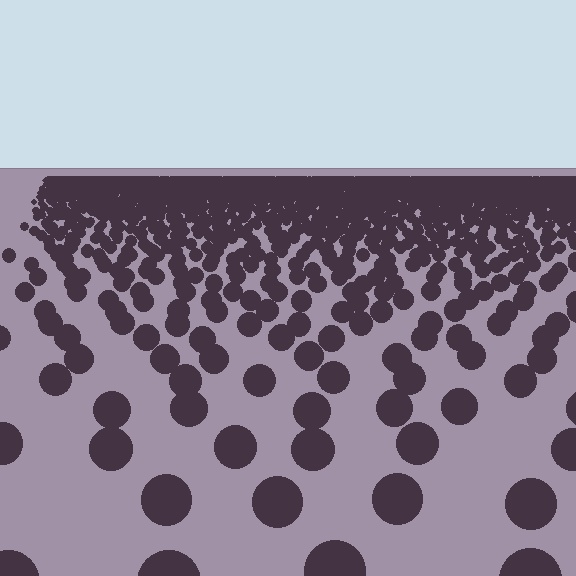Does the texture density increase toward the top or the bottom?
Density increases toward the top.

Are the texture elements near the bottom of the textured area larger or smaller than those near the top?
Larger. Near the bottom, elements are closer to the viewer and appear at a bigger on-screen size.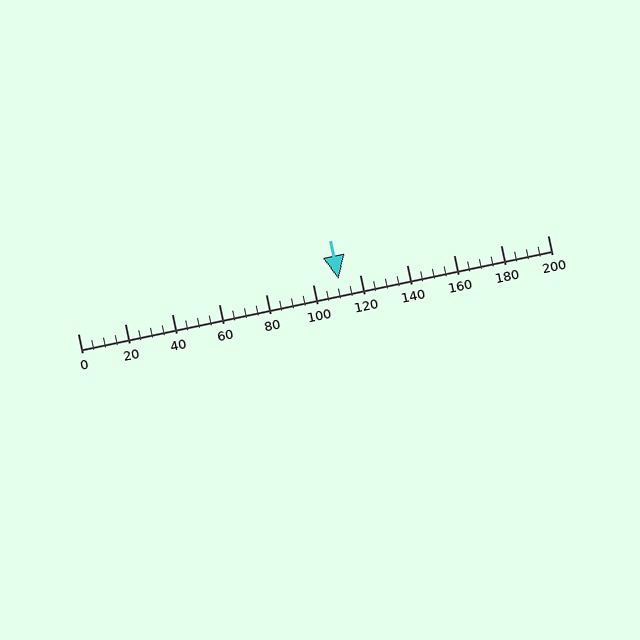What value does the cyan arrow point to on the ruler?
The cyan arrow points to approximately 111.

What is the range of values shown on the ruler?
The ruler shows values from 0 to 200.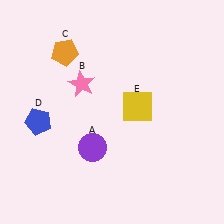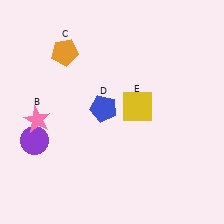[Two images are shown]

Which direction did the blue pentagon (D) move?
The blue pentagon (D) moved right.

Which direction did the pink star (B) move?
The pink star (B) moved left.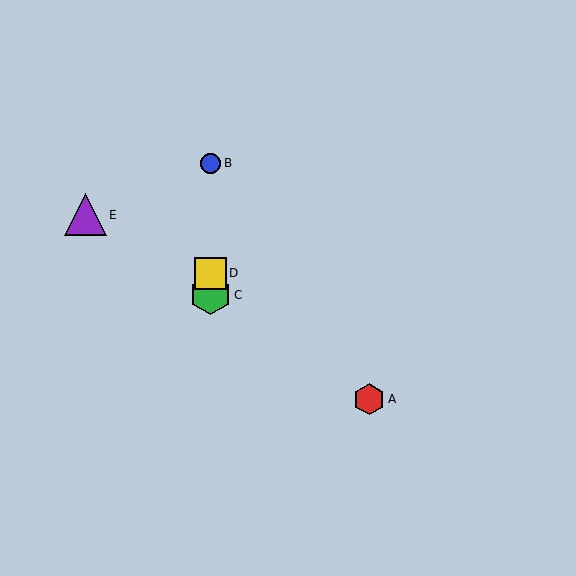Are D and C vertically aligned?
Yes, both are at x≈211.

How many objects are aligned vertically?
3 objects (B, C, D) are aligned vertically.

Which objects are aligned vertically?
Objects B, C, D are aligned vertically.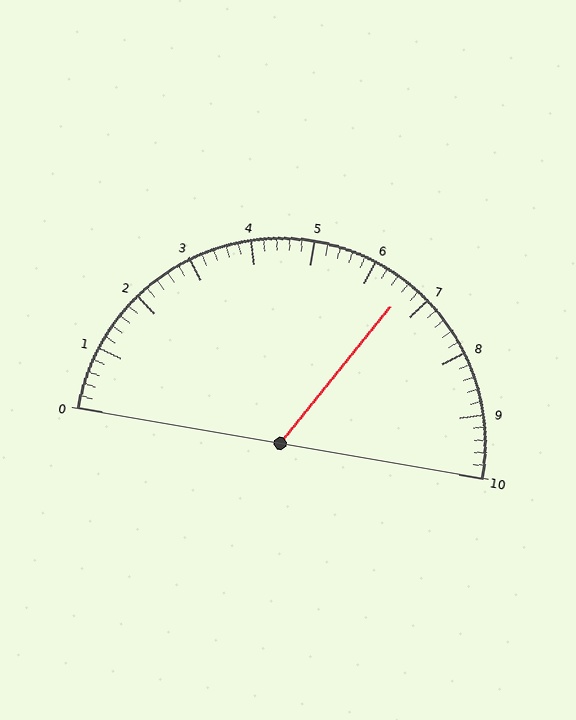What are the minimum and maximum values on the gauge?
The gauge ranges from 0 to 10.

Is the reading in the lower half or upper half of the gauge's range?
The reading is in the upper half of the range (0 to 10).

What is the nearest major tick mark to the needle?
The nearest major tick mark is 7.